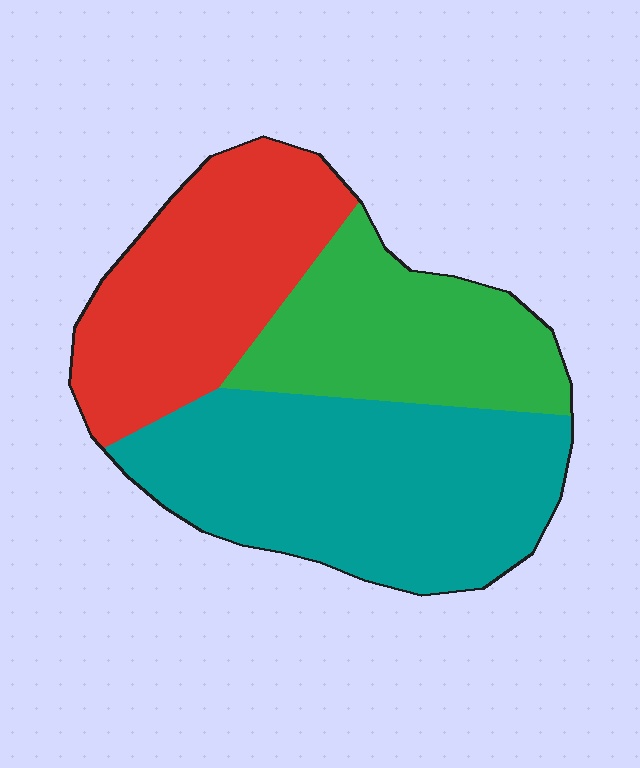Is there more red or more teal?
Teal.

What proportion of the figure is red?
Red covers roughly 30% of the figure.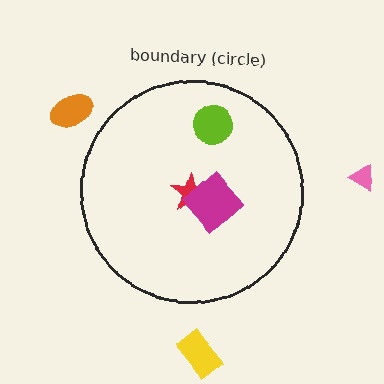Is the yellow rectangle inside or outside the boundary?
Outside.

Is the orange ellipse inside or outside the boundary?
Outside.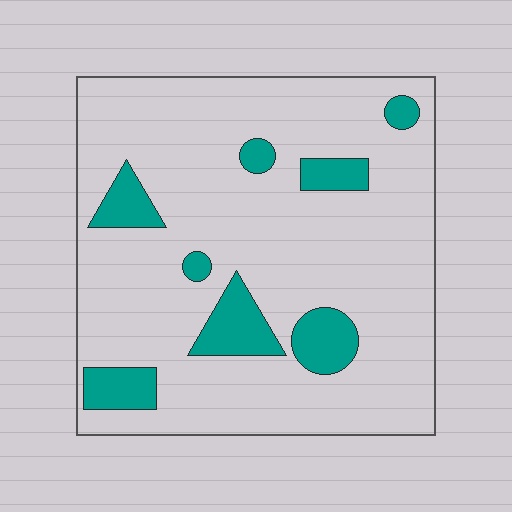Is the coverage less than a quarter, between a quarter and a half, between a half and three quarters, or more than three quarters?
Less than a quarter.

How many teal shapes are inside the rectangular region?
8.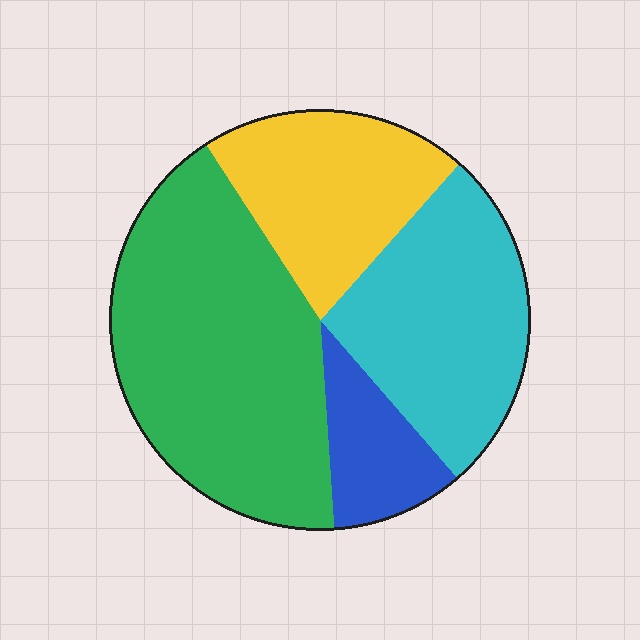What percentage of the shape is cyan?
Cyan takes up between a quarter and a half of the shape.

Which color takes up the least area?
Blue, at roughly 10%.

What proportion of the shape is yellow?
Yellow covers around 20% of the shape.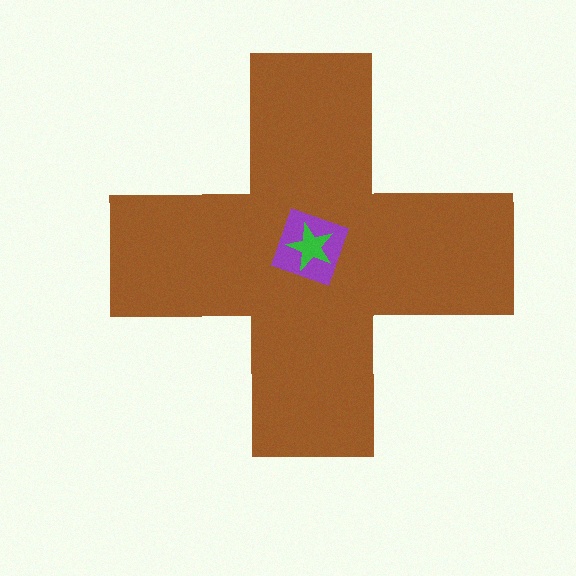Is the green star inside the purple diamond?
Yes.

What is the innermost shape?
The green star.